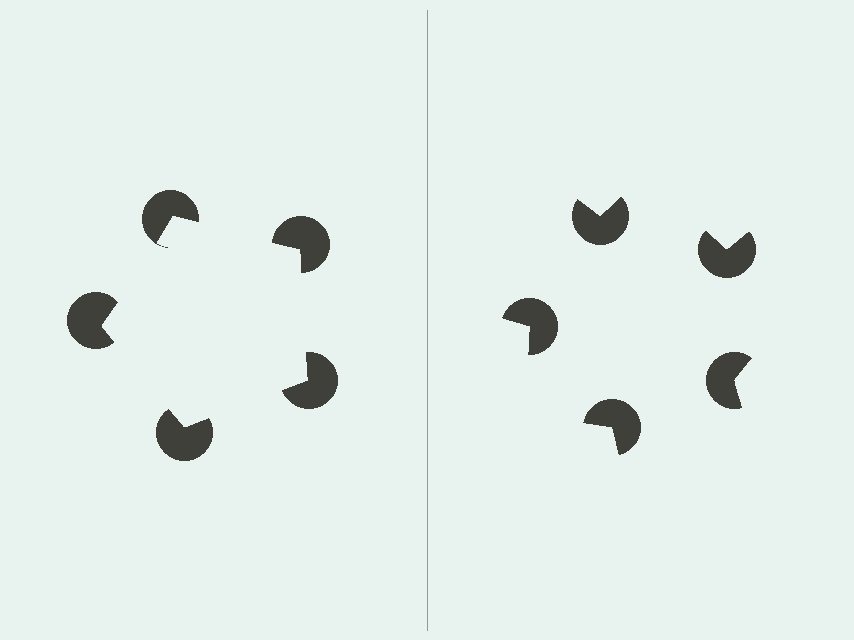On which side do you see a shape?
An illusory pentagon appears on the left side. On the right side the wedge cuts are rotated, so no coherent shape forms.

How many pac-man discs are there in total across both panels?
10 — 5 on each side.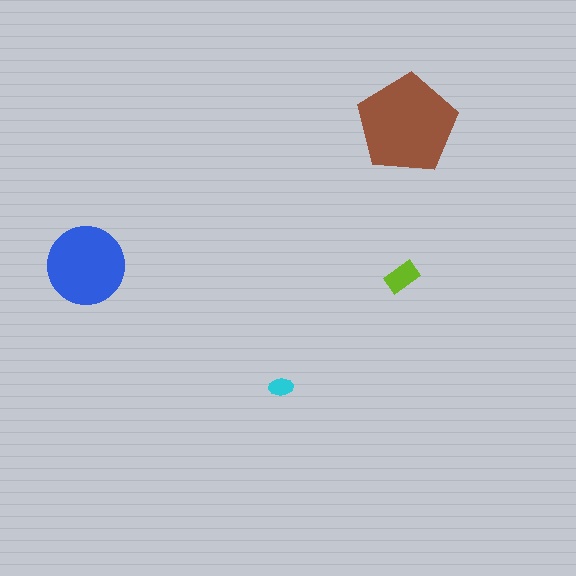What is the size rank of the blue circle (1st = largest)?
2nd.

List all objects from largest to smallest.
The brown pentagon, the blue circle, the lime rectangle, the cyan ellipse.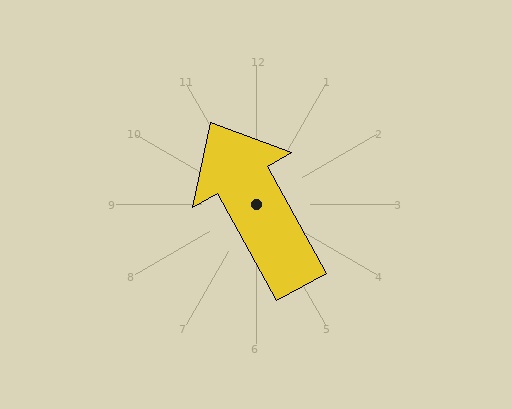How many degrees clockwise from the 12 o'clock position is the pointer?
Approximately 331 degrees.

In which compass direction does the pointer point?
Northwest.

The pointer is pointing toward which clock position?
Roughly 11 o'clock.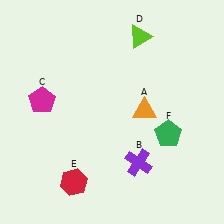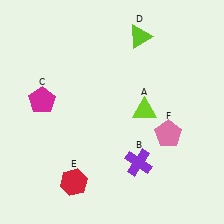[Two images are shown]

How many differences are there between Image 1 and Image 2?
There are 2 differences between the two images.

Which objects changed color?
A changed from orange to lime. F changed from green to pink.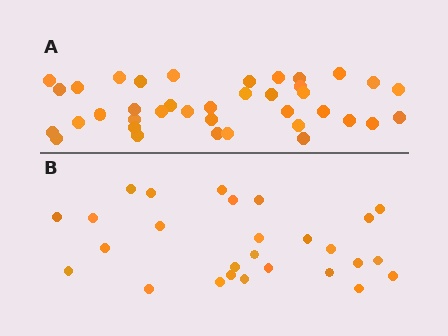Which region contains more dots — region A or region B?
Region A (the top region) has more dots.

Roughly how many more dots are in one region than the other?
Region A has roughly 12 or so more dots than region B.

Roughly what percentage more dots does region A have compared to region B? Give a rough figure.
About 40% more.